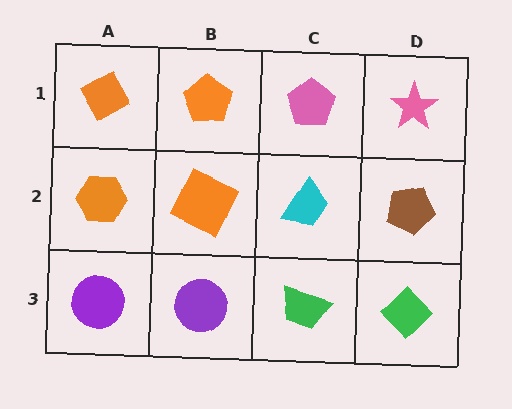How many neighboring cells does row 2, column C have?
4.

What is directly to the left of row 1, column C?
An orange pentagon.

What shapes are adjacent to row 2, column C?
A pink pentagon (row 1, column C), a green trapezoid (row 3, column C), an orange square (row 2, column B), a brown pentagon (row 2, column D).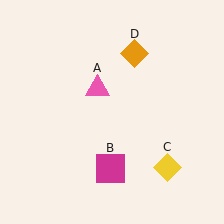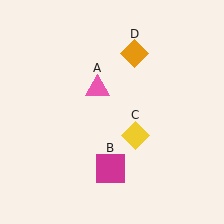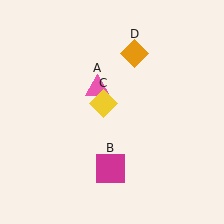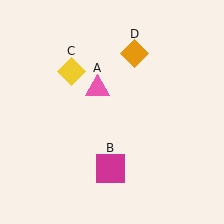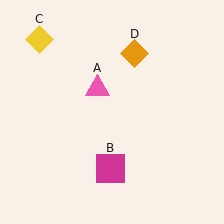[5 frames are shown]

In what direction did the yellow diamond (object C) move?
The yellow diamond (object C) moved up and to the left.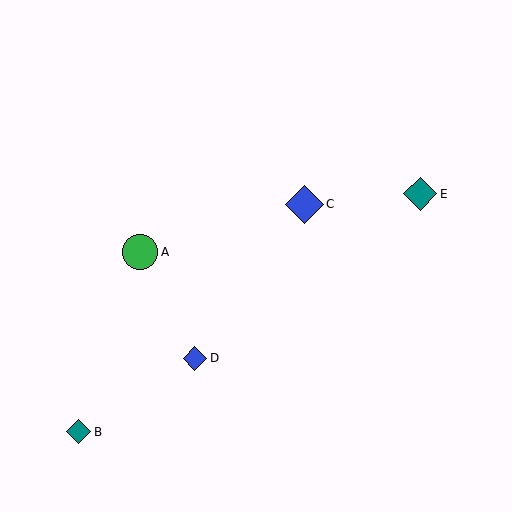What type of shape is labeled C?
Shape C is a blue diamond.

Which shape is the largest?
The blue diamond (labeled C) is the largest.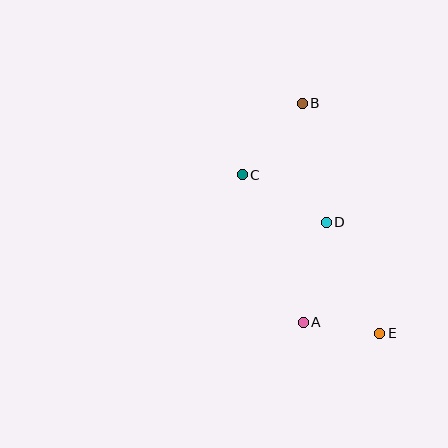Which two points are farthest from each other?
Points B and E are farthest from each other.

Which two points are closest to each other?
Points A and E are closest to each other.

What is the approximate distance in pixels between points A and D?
The distance between A and D is approximately 103 pixels.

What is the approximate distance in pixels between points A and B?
The distance between A and B is approximately 219 pixels.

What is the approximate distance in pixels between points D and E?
The distance between D and E is approximately 123 pixels.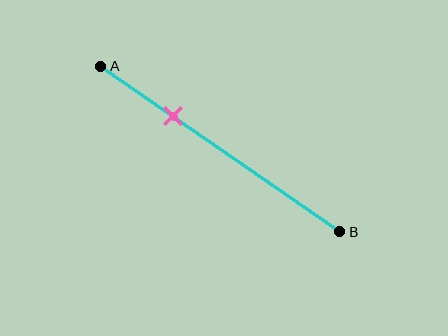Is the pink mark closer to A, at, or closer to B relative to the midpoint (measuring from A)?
The pink mark is closer to point A than the midpoint of segment AB.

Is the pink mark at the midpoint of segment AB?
No, the mark is at about 30% from A, not at the 50% midpoint.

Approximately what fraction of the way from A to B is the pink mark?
The pink mark is approximately 30% of the way from A to B.